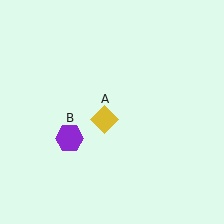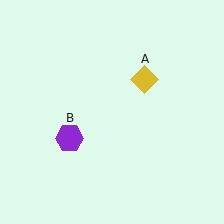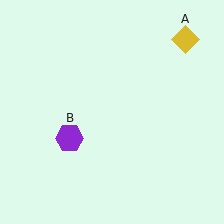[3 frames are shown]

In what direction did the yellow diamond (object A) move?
The yellow diamond (object A) moved up and to the right.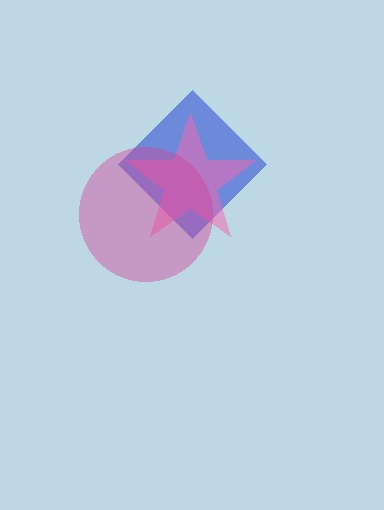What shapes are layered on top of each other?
The layered shapes are: a blue diamond, a pink star, a magenta circle.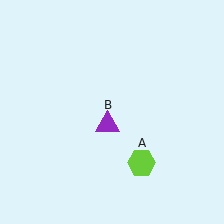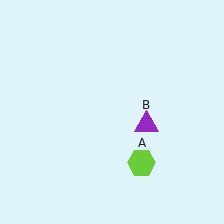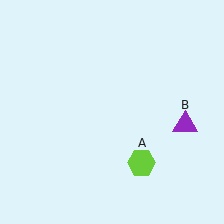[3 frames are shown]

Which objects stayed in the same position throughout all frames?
Lime hexagon (object A) remained stationary.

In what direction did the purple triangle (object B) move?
The purple triangle (object B) moved right.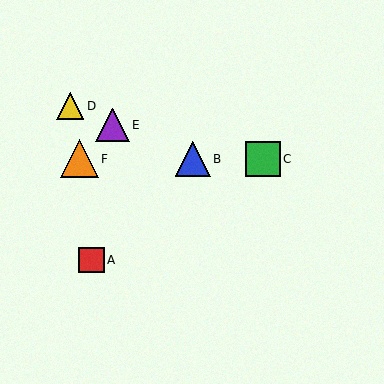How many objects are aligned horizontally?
3 objects (B, C, F) are aligned horizontally.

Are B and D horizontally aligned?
No, B is at y≈159 and D is at y≈106.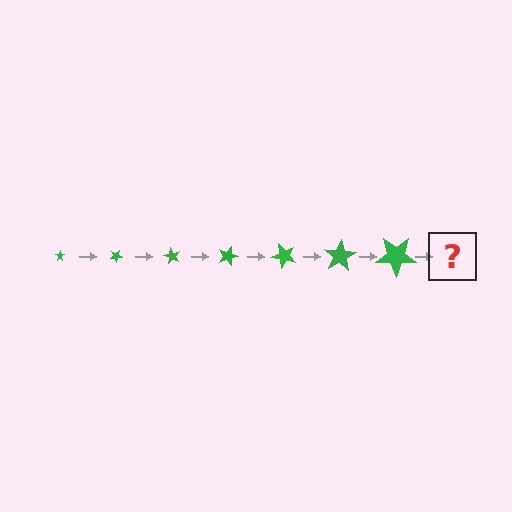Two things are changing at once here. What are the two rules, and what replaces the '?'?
The two rules are that the star grows larger each step and it rotates 30 degrees each step. The '?' should be a star, larger than the previous one and rotated 210 degrees from the start.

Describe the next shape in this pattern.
It should be a star, larger than the previous one and rotated 210 degrees from the start.